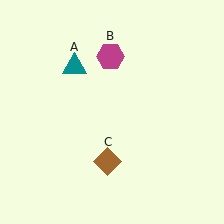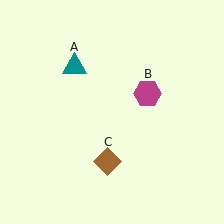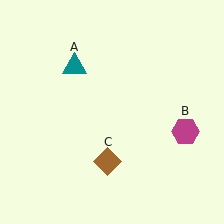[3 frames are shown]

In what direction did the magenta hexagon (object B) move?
The magenta hexagon (object B) moved down and to the right.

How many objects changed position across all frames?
1 object changed position: magenta hexagon (object B).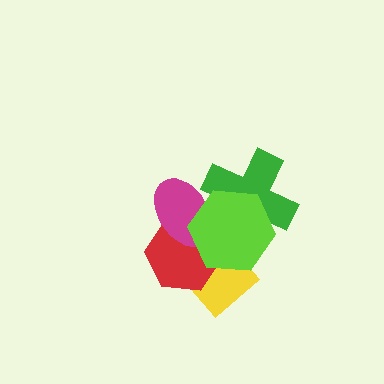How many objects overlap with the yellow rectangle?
4 objects overlap with the yellow rectangle.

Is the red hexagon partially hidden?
Yes, it is partially covered by another shape.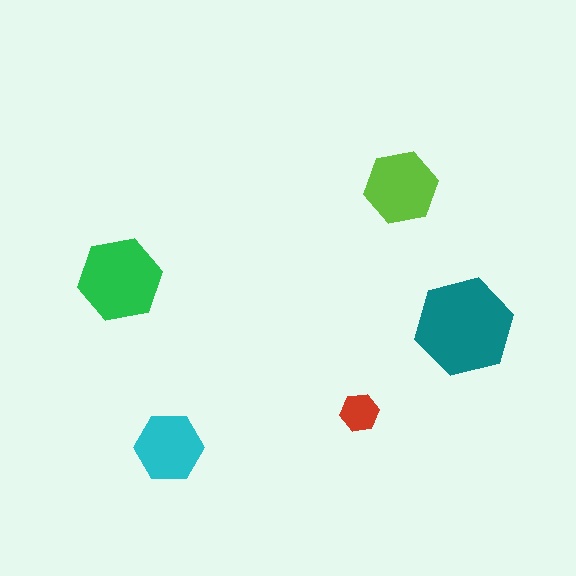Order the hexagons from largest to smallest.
the teal one, the green one, the lime one, the cyan one, the red one.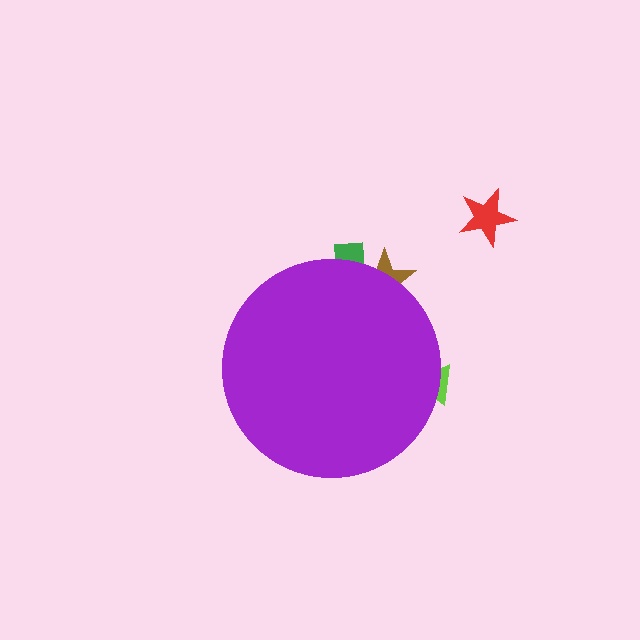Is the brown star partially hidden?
Yes, the brown star is partially hidden behind the purple circle.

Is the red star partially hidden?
No, the red star is fully visible.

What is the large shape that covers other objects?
A purple circle.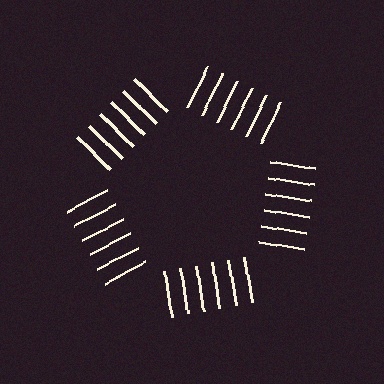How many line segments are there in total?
30 — 6 along each of the 5 edges.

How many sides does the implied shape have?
5 sides — the line-ends trace a pentagon.